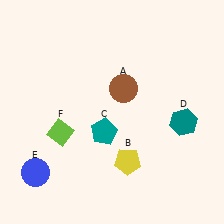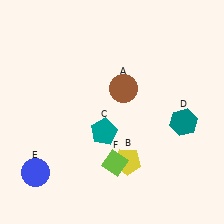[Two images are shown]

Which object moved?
The lime diamond (F) moved right.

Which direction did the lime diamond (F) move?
The lime diamond (F) moved right.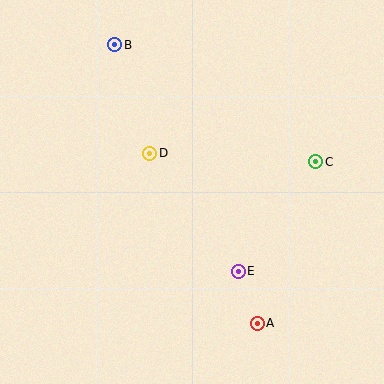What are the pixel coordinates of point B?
Point B is at (115, 45).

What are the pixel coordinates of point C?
Point C is at (316, 162).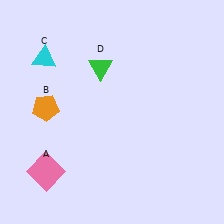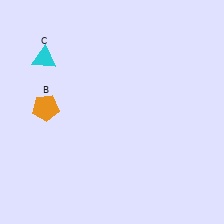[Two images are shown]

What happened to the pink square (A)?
The pink square (A) was removed in Image 2. It was in the bottom-left area of Image 1.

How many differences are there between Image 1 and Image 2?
There are 2 differences between the two images.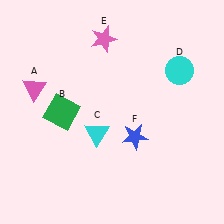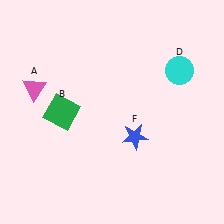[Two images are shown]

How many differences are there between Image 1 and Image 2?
There are 2 differences between the two images.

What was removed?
The cyan triangle (C), the pink star (E) were removed in Image 2.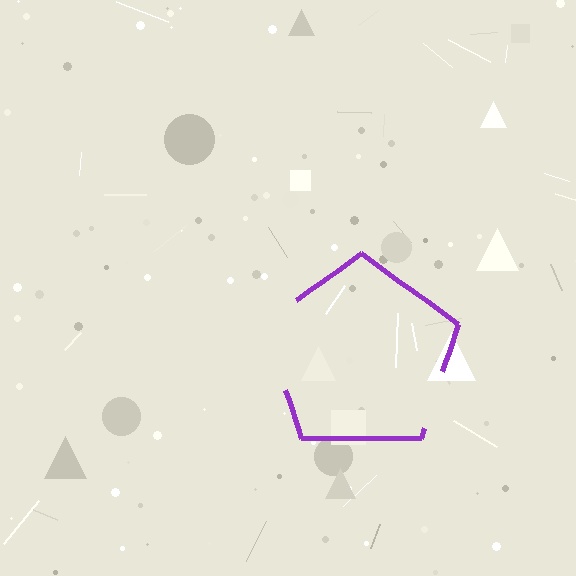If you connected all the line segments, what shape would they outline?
They would outline a pentagon.